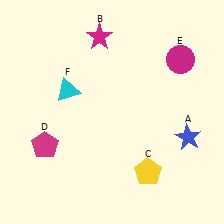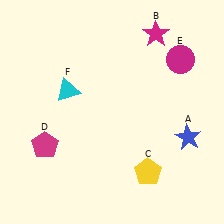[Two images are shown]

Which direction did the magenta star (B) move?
The magenta star (B) moved right.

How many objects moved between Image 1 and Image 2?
1 object moved between the two images.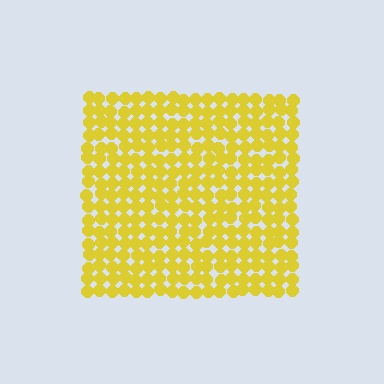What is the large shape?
The large shape is a square.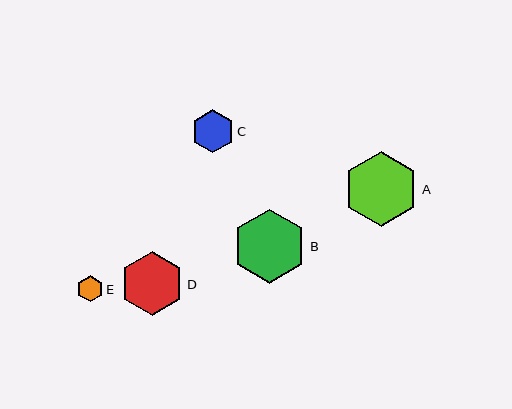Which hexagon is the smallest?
Hexagon E is the smallest with a size of approximately 26 pixels.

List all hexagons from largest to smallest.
From largest to smallest: A, B, D, C, E.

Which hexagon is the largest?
Hexagon A is the largest with a size of approximately 75 pixels.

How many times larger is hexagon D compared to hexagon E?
Hexagon D is approximately 2.4 times the size of hexagon E.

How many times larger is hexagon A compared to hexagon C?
Hexagon A is approximately 1.7 times the size of hexagon C.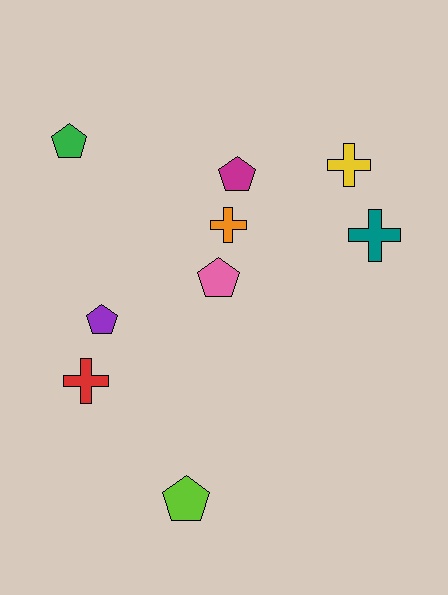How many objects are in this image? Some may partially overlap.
There are 9 objects.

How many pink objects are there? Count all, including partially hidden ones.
There is 1 pink object.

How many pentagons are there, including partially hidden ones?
There are 5 pentagons.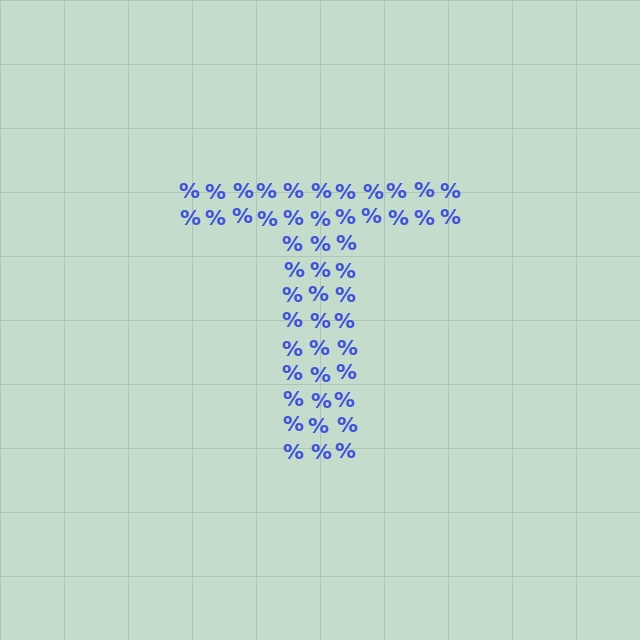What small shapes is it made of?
It is made of small percent signs.